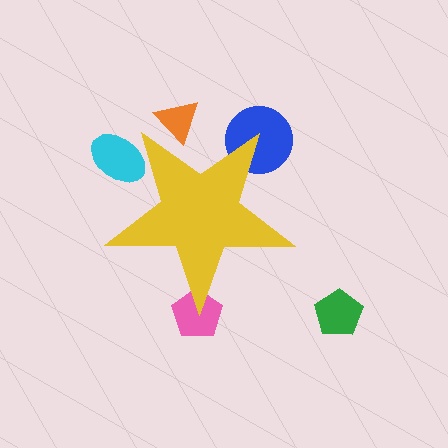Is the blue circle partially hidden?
Yes, the blue circle is partially hidden behind the yellow star.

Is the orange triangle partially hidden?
Yes, the orange triangle is partially hidden behind the yellow star.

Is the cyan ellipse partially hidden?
Yes, the cyan ellipse is partially hidden behind the yellow star.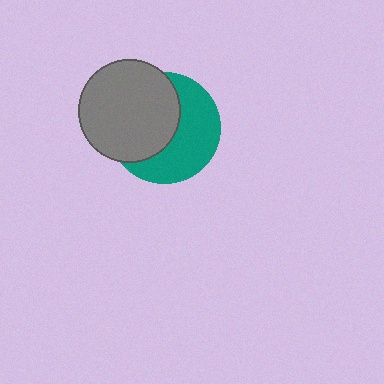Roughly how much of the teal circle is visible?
About half of it is visible (roughly 49%).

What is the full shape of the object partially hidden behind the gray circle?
The partially hidden object is a teal circle.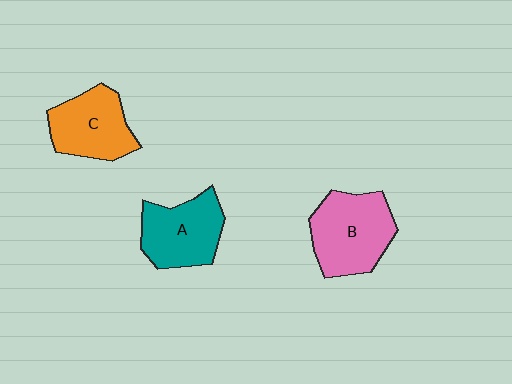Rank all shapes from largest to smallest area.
From largest to smallest: B (pink), A (teal), C (orange).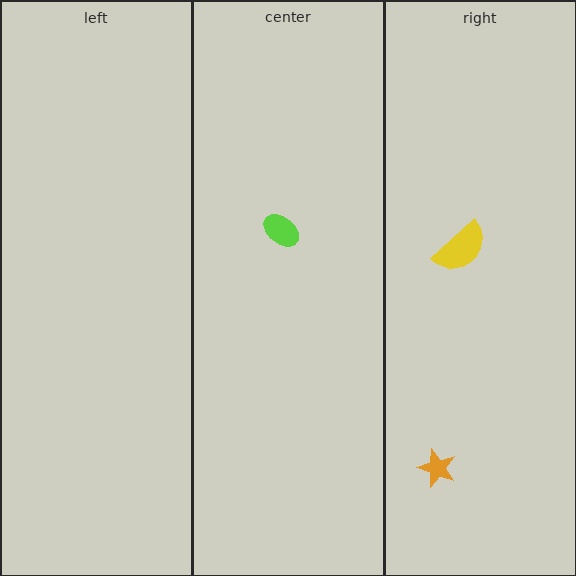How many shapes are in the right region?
2.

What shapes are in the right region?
The orange star, the yellow semicircle.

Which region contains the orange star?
The right region.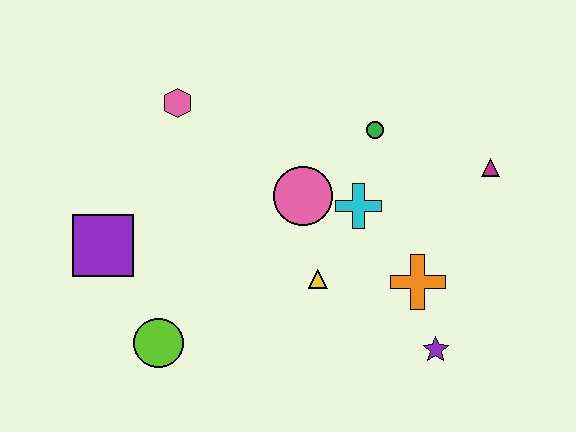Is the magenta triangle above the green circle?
No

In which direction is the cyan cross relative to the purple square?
The cyan cross is to the right of the purple square.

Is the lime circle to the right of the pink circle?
No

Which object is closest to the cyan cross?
The pink circle is closest to the cyan cross.